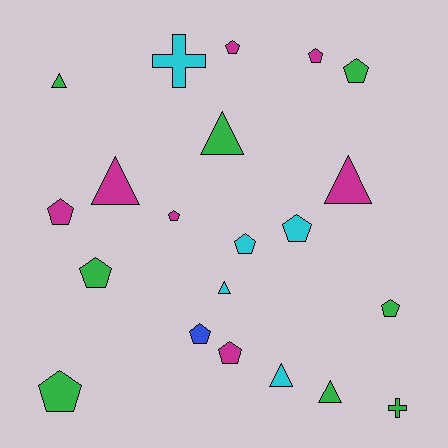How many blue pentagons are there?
There is 1 blue pentagon.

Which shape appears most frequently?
Pentagon, with 12 objects.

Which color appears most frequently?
Green, with 8 objects.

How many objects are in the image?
There are 21 objects.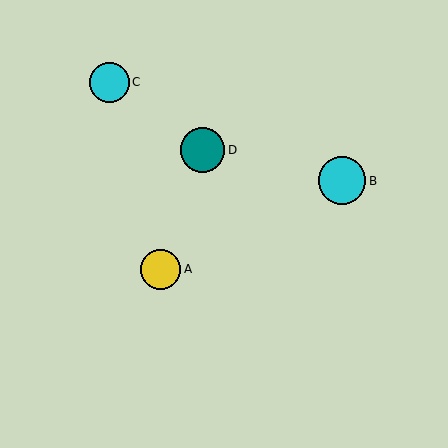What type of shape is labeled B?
Shape B is a cyan circle.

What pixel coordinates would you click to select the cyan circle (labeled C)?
Click at (109, 82) to select the cyan circle C.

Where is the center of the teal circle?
The center of the teal circle is at (203, 150).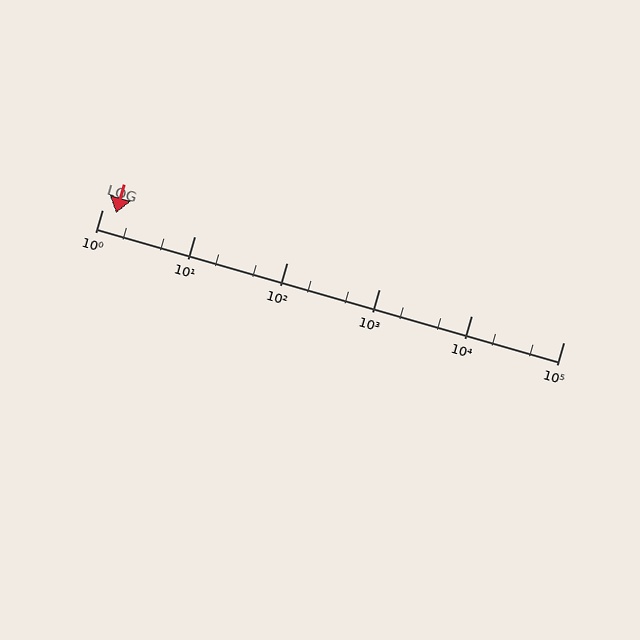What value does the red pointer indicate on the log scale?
The pointer indicates approximately 1.4.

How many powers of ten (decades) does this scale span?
The scale spans 5 decades, from 1 to 100000.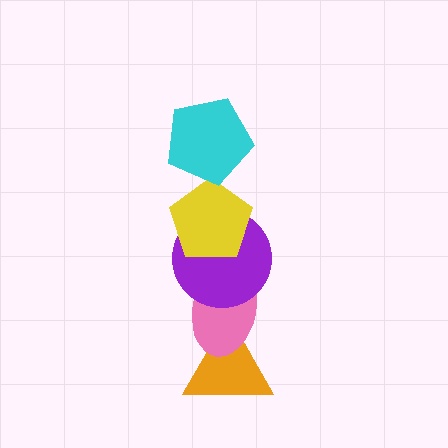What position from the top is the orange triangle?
The orange triangle is 5th from the top.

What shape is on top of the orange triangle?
The pink ellipse is on top of the orange triangle.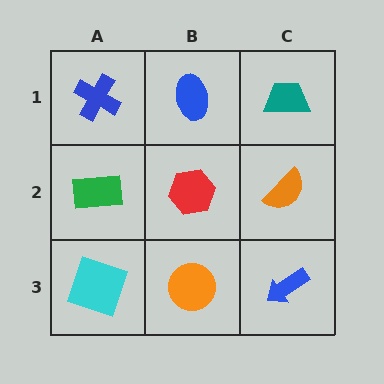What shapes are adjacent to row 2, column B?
A blue ellipse (row 1, column B), an orange circle (row 3, column B), a green rectangle (row 2, column A), an orange semicircle (row 2, column C).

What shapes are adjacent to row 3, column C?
An orange semicircle (row 2, column C), an orange circle (row 3, column B).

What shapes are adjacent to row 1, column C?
An orange semicircle (row 2, column C), a blue ellipse (row 1, column B).